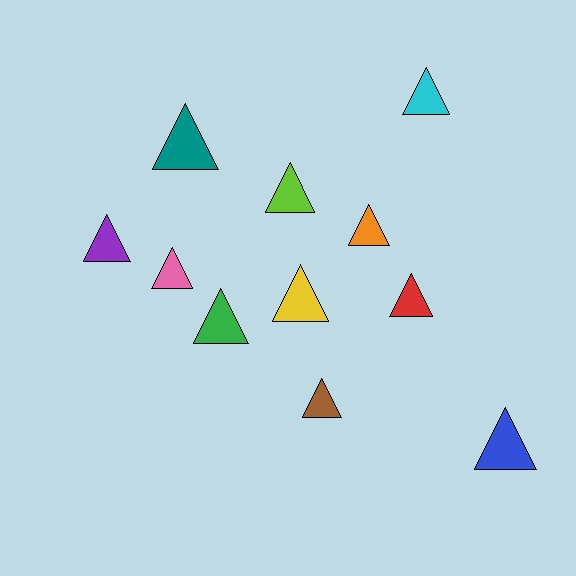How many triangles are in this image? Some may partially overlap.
There are 11 triangles.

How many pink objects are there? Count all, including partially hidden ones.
There is 1 pink object.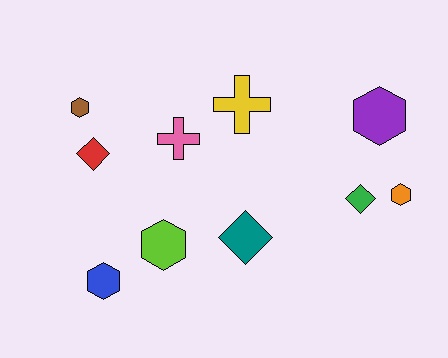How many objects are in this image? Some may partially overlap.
There are 10 objects.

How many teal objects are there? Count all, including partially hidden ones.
There is 1 teal object.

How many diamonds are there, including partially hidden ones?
There are 3 diamonds.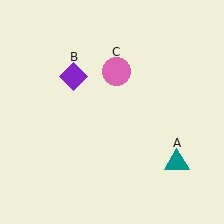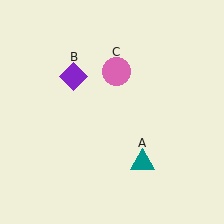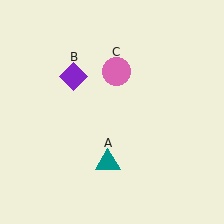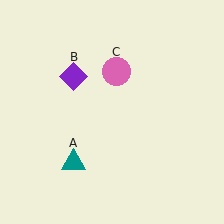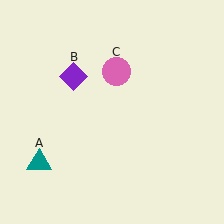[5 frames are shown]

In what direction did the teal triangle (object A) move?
The teal triangle (object A) moved left.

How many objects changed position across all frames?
1 object changed position: teal triangle (object A).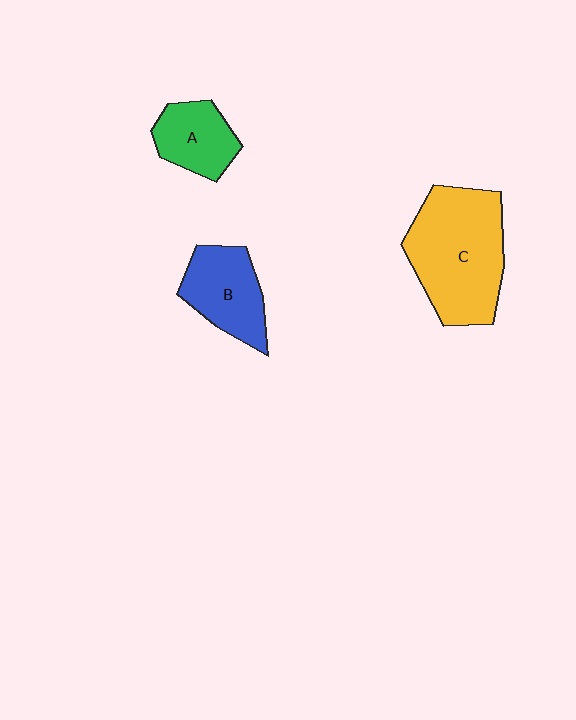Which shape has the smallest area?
Shape A (green).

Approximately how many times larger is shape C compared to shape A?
Approximately 2.2 times.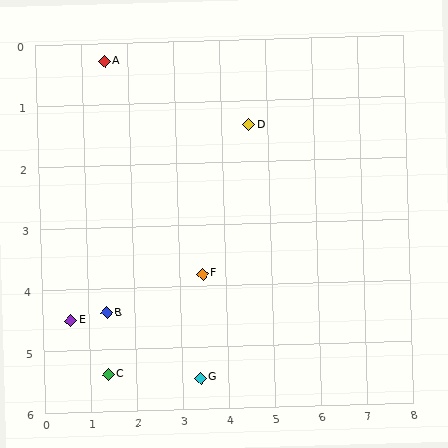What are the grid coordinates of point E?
Point E is at approximately (0.6, 4.5).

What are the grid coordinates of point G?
Point G is at approximately (3.4, 5.5).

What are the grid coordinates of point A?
Point A is at approximately (1.5, 0.3).